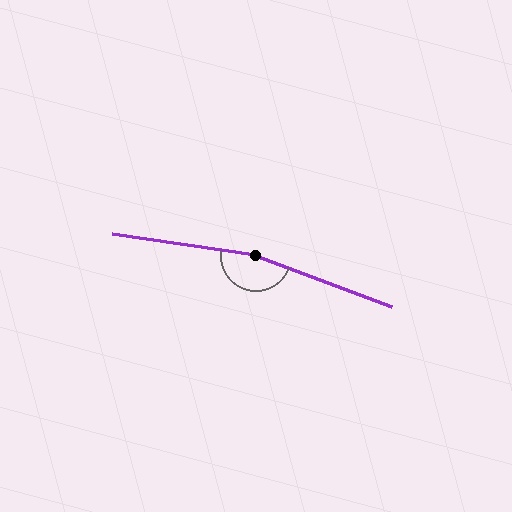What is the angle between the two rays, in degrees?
Approximately 168 degrees.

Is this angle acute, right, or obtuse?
It is obtuse.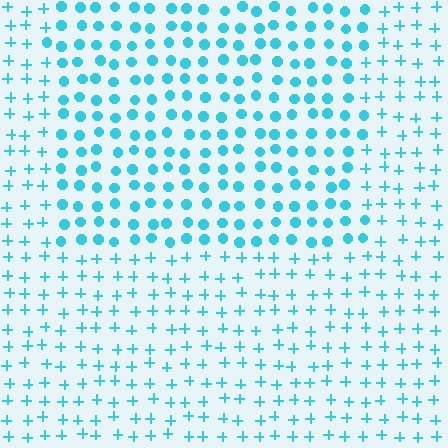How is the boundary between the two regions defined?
The boundary is defined by a change in element shape: circles inside vs. plus signs outside. All elements share the same color and spacing.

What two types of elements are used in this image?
The image uses circles inside the rectangle region and plus signs outside it.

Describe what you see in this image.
The image is filled with small cyan elements arranged in a uniform grid. A rectangle-shaped region contains circles, while the surrounding area contains plus signs. The boundary is defined purely by the change in element shape.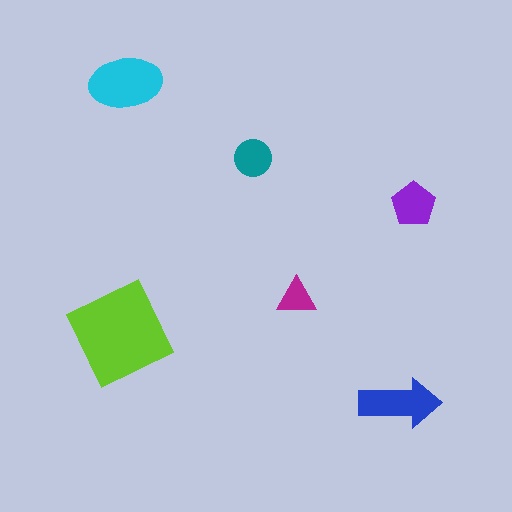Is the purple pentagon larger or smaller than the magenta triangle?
Larger.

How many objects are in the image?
There are 6 objects in the image.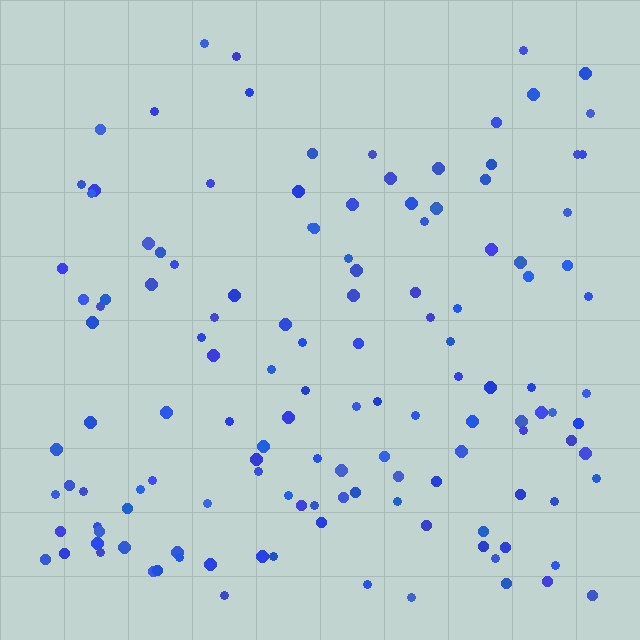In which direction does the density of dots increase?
From top to bottom, with the bottom side densest.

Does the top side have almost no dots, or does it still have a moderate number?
Still a moderate number, just noticeably fewer than the bottom.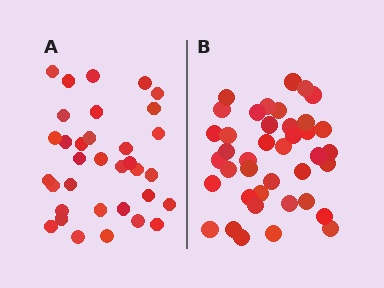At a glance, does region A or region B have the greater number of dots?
Region B (the right region) has more dots.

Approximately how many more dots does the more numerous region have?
Region B has about 6 more dots than region A.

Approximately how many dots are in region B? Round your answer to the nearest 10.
About 40 dots.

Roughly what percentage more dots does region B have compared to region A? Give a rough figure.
About 20% more.